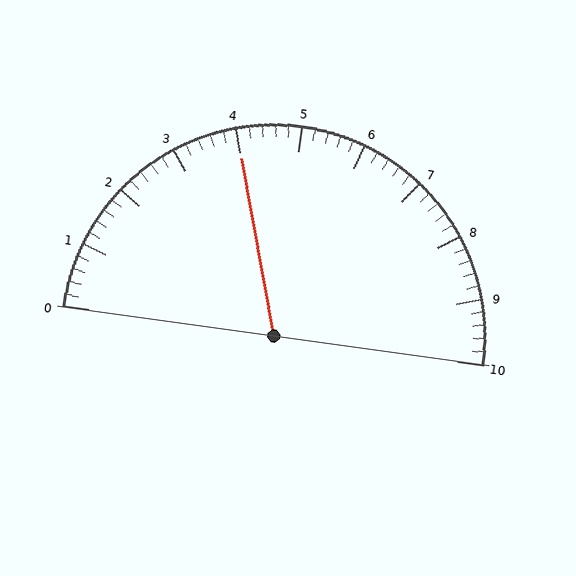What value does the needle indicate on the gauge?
The needle indicates approximately 4.0.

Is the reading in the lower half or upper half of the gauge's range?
The reading is in the lower half of the range (0 to 10).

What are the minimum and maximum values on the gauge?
The gauge ranges from 0 to 10.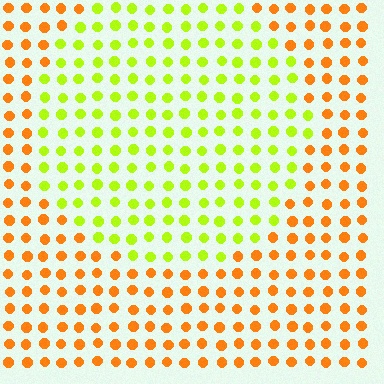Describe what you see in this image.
The image is filled with small orange elements in a uniform arrangement. A circle-shaped region is visible where the elements are tinted to a slightly different hue, forming a subtle color boundary.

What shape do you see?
I see a circle.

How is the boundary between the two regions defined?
The boundary is defined purely by a slight shift in hue (about 52 degrees). Spacing, size, and orientation are identical on both sides.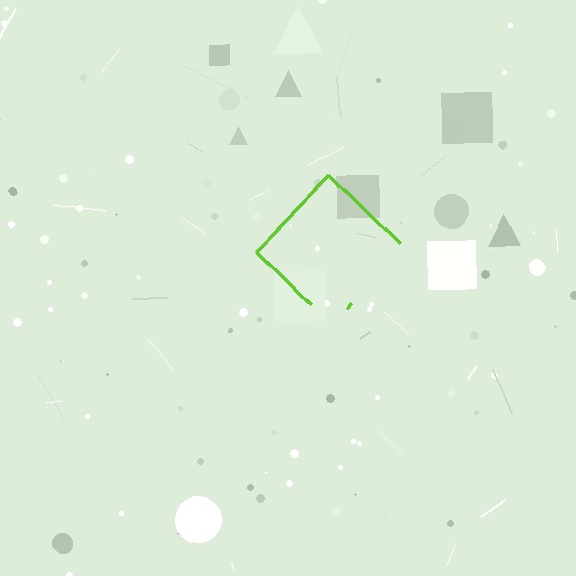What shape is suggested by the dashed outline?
The dashed outline suggests a diamond.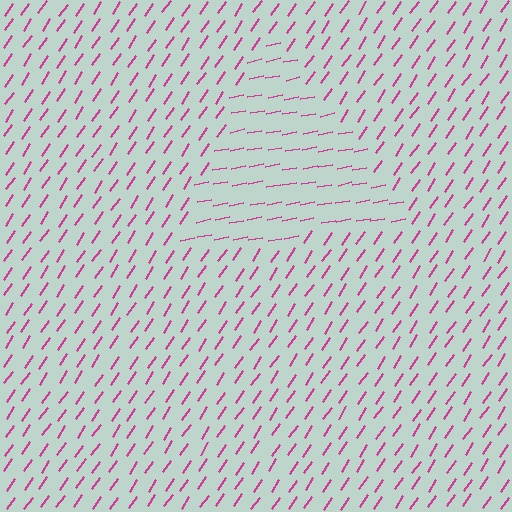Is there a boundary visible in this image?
Yes, there is a texture boundary formed by a change in line orientation.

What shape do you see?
I see a triangle.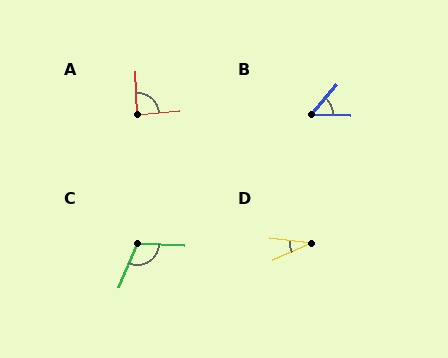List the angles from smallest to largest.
D (32°), B (50°), A (87°), C (110°).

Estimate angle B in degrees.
Approximately 50 degrees.